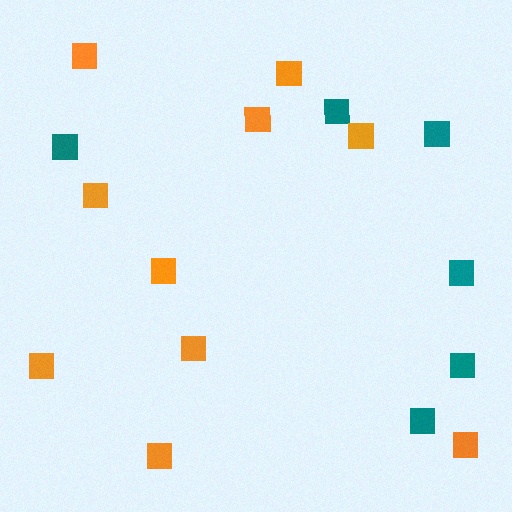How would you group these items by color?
There are 2 groups: one group of teal squares (6) and one group of orange squares (10).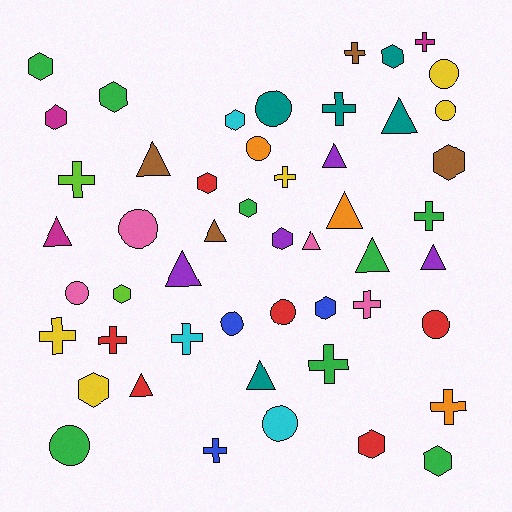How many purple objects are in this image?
There are 4 purple objects.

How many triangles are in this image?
There are 12 triangles.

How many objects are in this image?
There are 50 objects.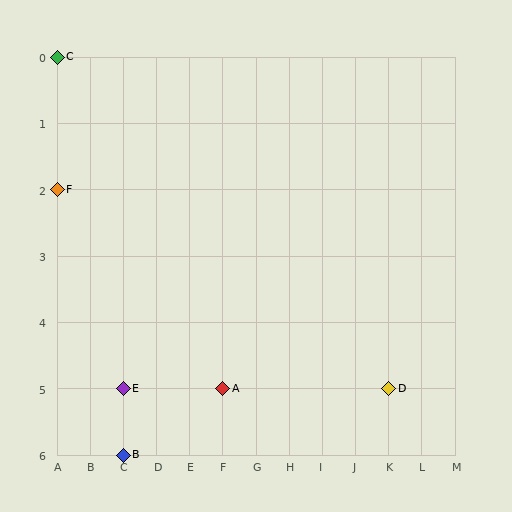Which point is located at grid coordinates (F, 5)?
Point A is at (F, 5).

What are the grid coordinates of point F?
Point F is at grid coordinates (A, 2).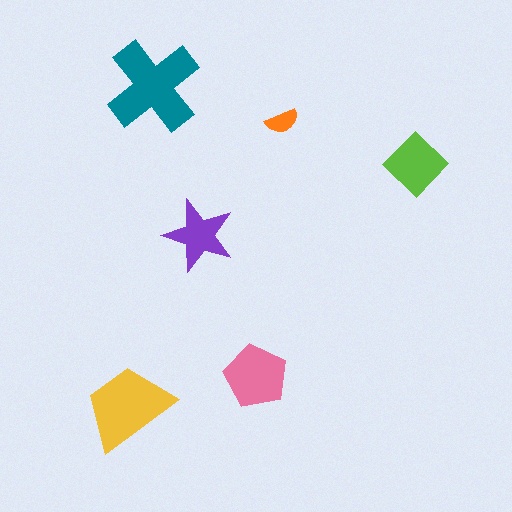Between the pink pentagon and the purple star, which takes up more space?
The pink pentagon.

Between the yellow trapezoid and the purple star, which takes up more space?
The yellow trapezoid.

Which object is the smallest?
The orange semicircle.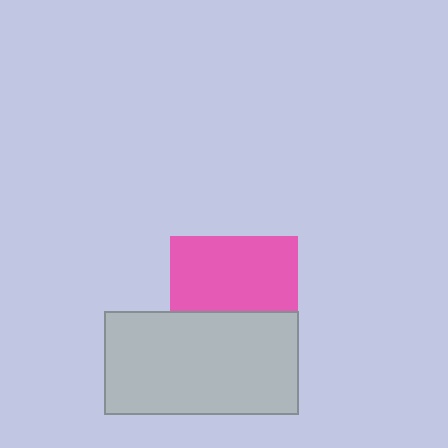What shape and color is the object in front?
The object in front is a light gray rectangle.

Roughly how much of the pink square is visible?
About half of it is visible (roughly 59%).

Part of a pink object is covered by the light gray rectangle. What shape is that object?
It is a square.